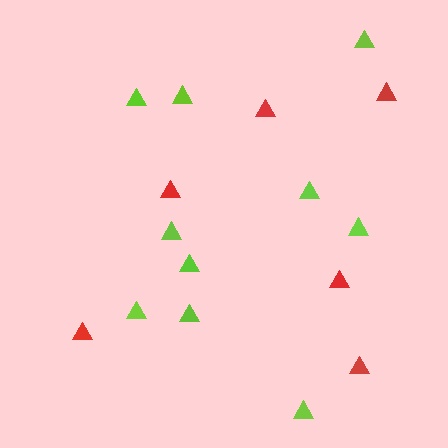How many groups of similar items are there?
There are 2 groups: one group of lime triangles (10) and one group of red triangles (6).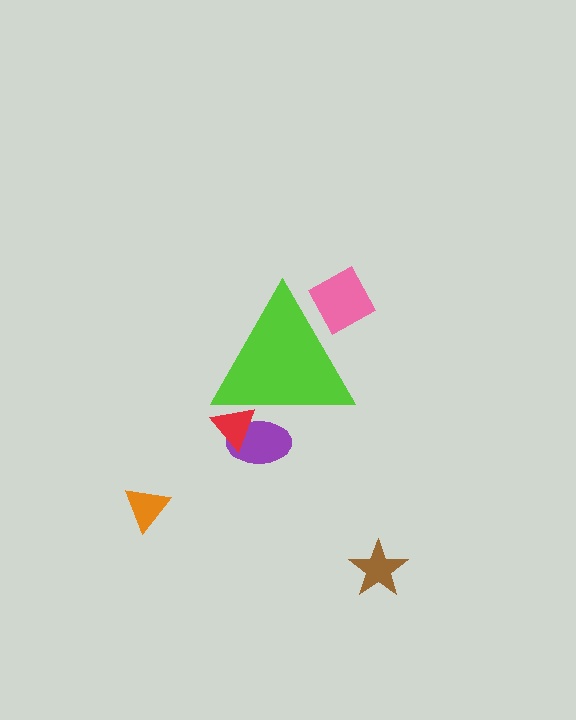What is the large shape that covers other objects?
A lime triangle.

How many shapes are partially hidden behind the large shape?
3 shapes are partially hidden.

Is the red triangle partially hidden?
Yes, the red triangle is partially hidden behind the lime triangle.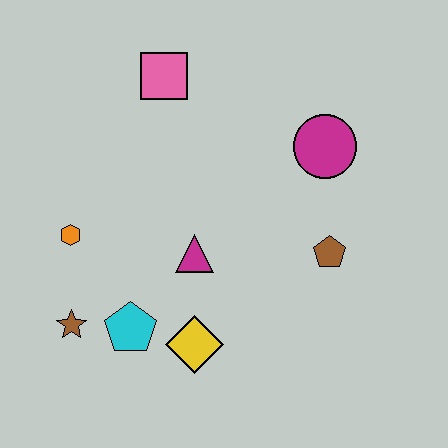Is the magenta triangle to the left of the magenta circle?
Yes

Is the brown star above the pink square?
No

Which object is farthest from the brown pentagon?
The brown star is farthest from the brown pentagon.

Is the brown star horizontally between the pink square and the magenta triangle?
No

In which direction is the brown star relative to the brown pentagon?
The brown star is to the left of the brown pentagon.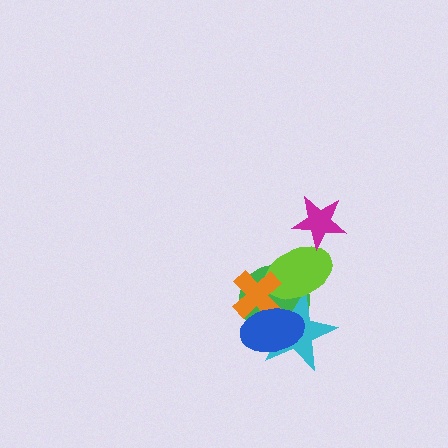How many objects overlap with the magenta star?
1 object overlaps with the magenta star.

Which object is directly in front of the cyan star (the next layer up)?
The lime ellipse is directly in front of the cyan star.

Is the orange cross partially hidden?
Yes, it is partially covered by another shape.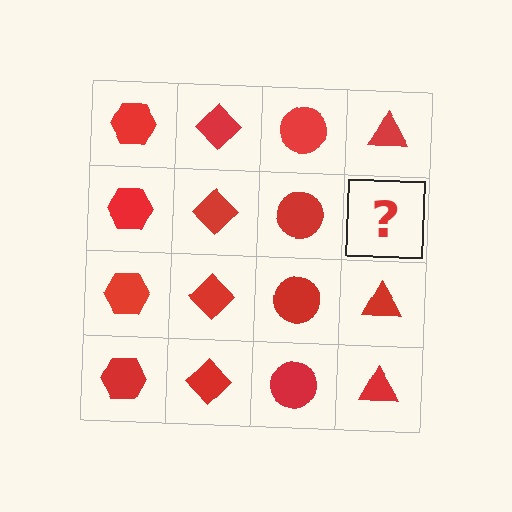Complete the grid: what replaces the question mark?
The question mark should be replaced with a red triangle.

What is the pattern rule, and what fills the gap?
The rule is that each column has a consistent shape. The gap should be filled with a red triangle.